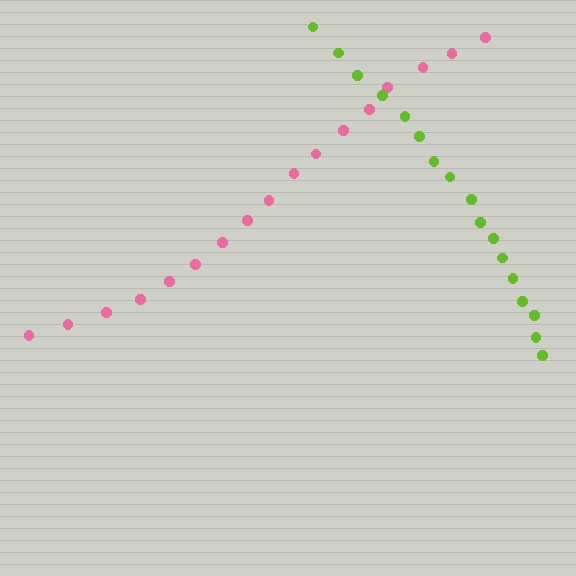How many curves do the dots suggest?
There are 2 distinct paths.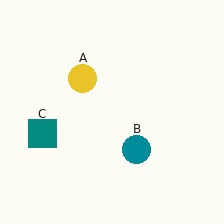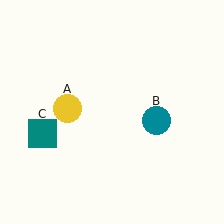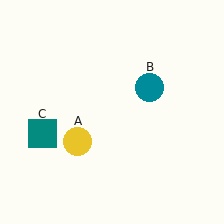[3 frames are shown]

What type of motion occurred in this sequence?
The yellow circle (object A), teal circle (object B) rotated counterclockwise around the center of the scene.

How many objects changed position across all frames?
2 objects changed position: yellow circle (object A), teal circle (object B).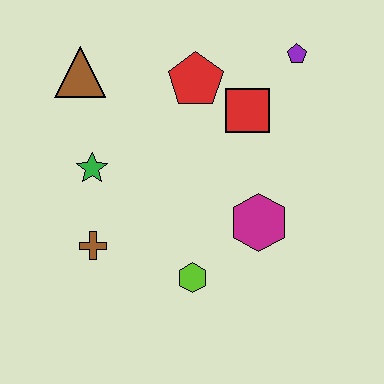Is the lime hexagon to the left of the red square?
Yes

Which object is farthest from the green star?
The purple pentagon is farthest from the green star.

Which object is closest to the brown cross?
The green star is closest to the brown cross.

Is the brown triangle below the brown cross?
No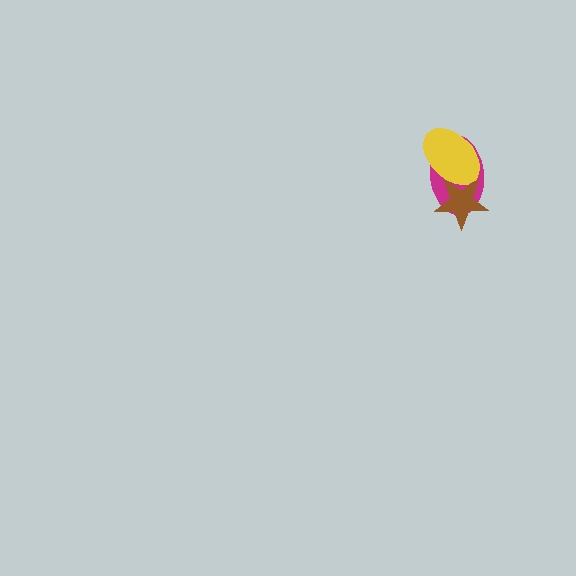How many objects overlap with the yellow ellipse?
2 objects overlap with the yellow ellipse.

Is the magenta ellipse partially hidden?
Yes, it is partially covered by another shape.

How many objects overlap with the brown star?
2 objects overlap with the brown star.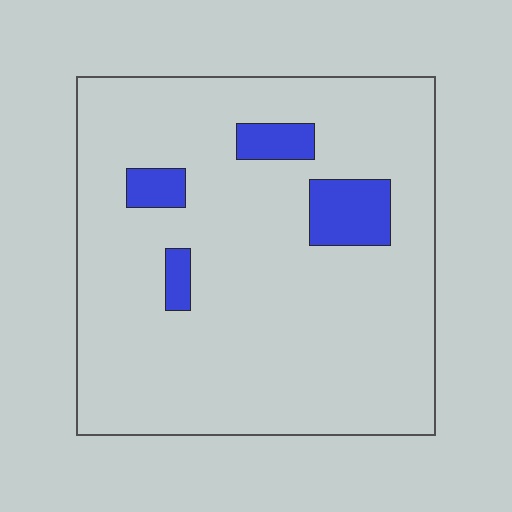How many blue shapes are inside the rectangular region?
4.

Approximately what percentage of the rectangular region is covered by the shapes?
Approximately 10%.